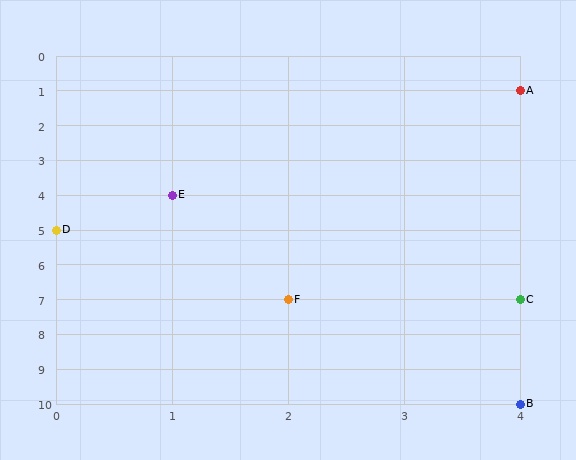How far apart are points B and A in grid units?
Points B and A are 9 rows apart.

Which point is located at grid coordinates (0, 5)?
Point D is at (0, 5).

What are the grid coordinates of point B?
Point B is at grid coordinates (4, 10).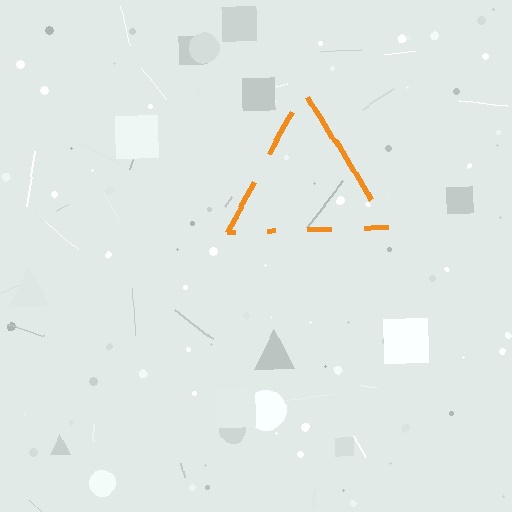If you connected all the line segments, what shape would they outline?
They would outline a triangle.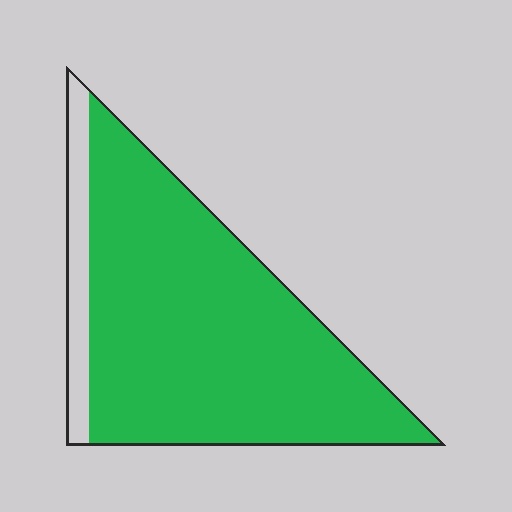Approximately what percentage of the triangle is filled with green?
Approximately 90%.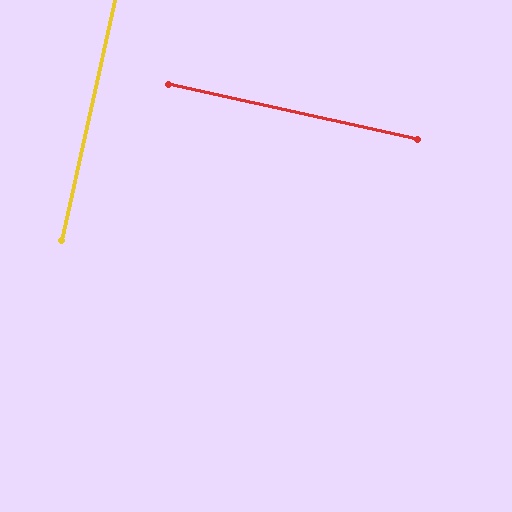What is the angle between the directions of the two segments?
Approximately 90 degrees.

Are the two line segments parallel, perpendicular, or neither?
Perpendicular — they meet at approximately 90°.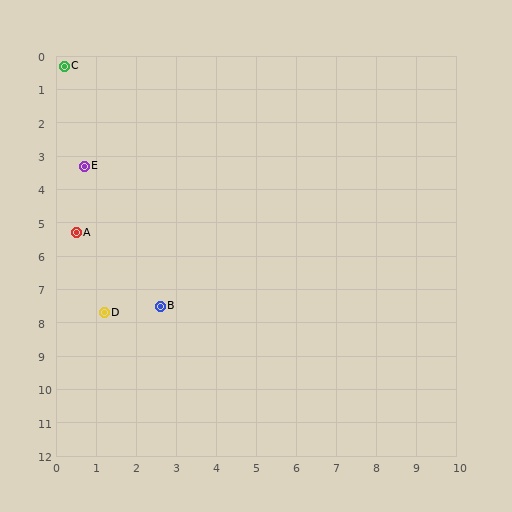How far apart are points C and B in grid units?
Points C and B are about 7.6 grid units apart.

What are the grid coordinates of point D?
Point D is at approximately (1.2, 7.7).